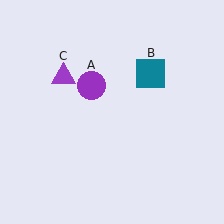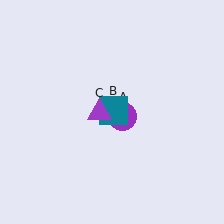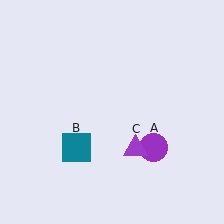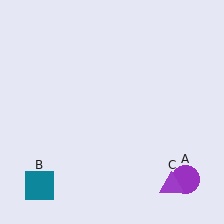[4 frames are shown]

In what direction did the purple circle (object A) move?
The purple circle (object A) moved down and to the right.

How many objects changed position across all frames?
3 objects changed position: purple circle (object A), teal square (object B), purple triangle (object C).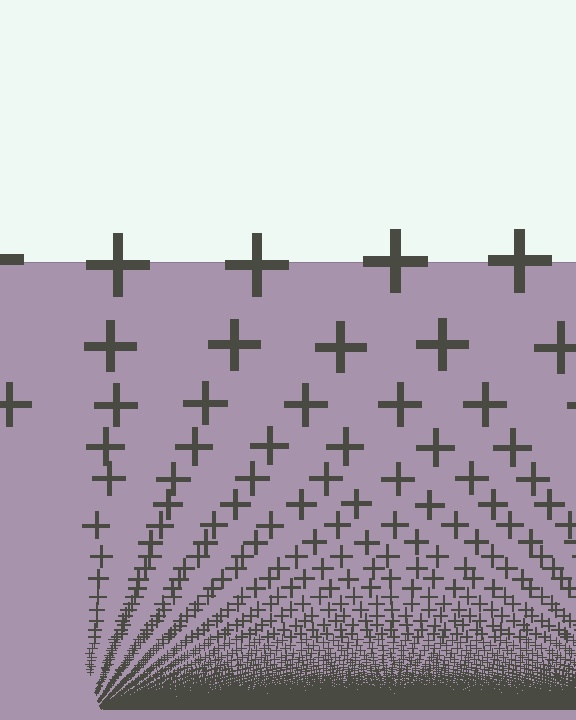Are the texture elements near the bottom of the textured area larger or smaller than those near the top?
Smaller. The gradient is inverted — elements near the bottom are smaller and denser.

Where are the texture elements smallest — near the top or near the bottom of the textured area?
Near the bottom.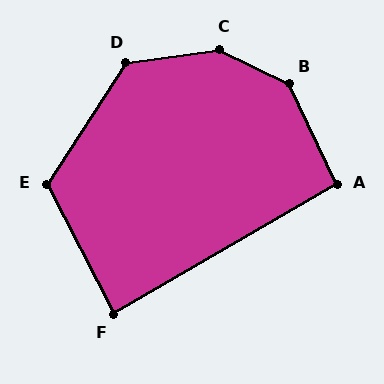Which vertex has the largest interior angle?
C, at approximately 146 degrees.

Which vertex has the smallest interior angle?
F, at approximately 87 degrees.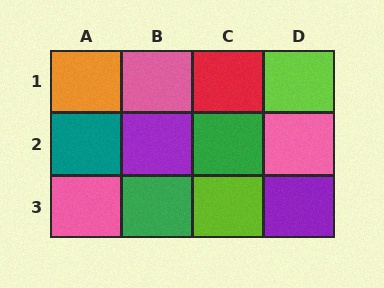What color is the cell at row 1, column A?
Orange.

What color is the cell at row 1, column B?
Pink.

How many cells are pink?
3 cells are pink.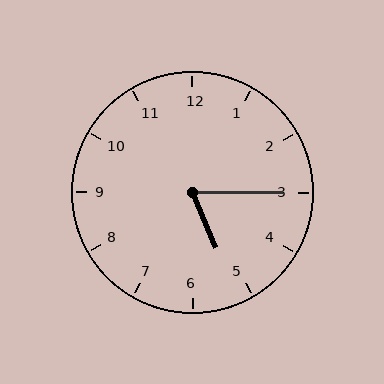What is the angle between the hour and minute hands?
Approximately 68 degrees.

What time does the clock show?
5:15.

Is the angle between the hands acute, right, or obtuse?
It is acute.